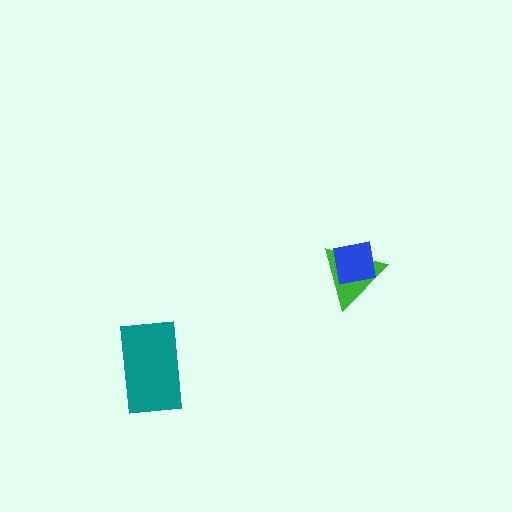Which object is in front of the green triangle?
The blue square is in front of the green triangle.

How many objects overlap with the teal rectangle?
0 objects overlap with the teal rectangle.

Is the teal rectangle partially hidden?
No, no other shape covers it.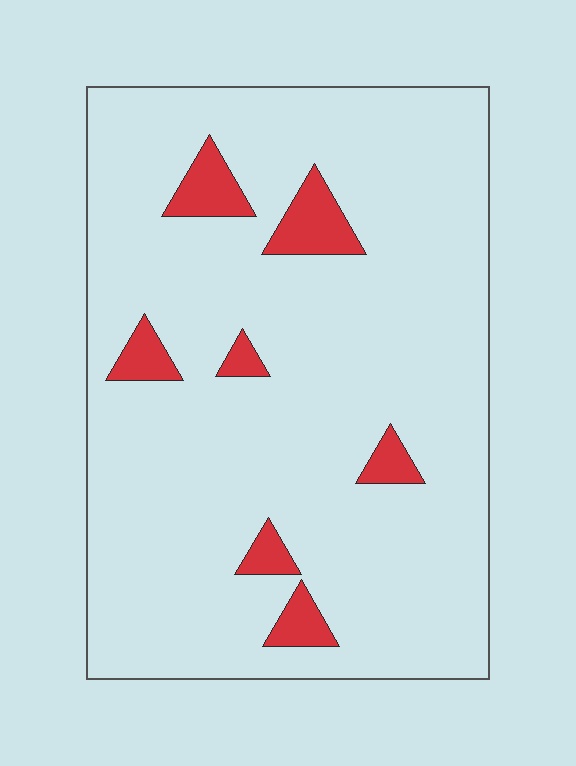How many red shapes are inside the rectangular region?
7.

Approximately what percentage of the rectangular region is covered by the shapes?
Approximately 10%.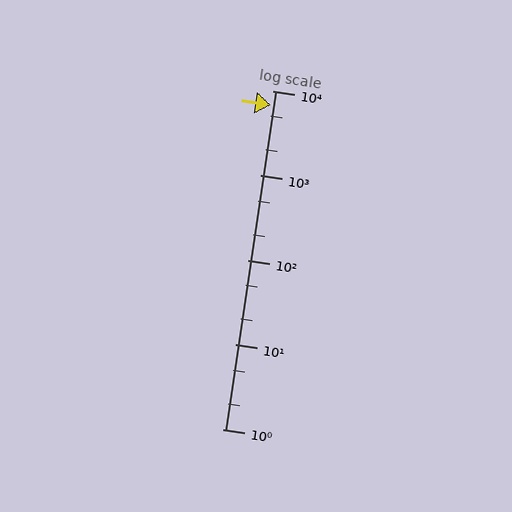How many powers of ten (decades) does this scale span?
The scale spans 4 decades, from 1 to 10000.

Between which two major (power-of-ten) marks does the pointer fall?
The pointer is between 1000 and 10000.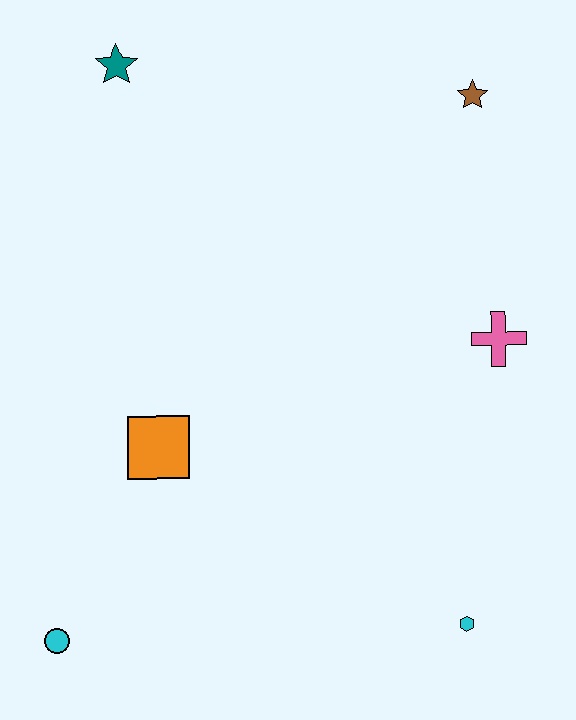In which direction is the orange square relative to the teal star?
The orange square is below the teal star.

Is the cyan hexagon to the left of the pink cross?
Yes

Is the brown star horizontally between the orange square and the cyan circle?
No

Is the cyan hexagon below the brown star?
Yes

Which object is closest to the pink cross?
The brown star is closest to the pink cross.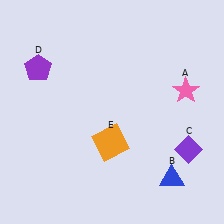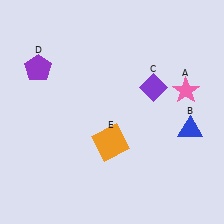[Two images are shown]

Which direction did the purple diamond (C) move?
The purple diamond (C) moved up.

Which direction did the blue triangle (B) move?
The blue triangle (B) moved up.